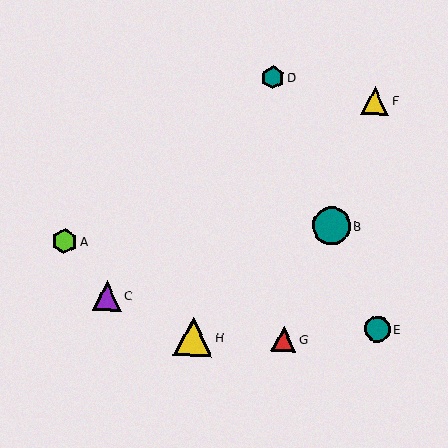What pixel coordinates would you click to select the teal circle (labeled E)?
Click at (377, 329) to select the teal circle E.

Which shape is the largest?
The yellow triangle (labeled H) is the largest.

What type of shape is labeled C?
Shape C is a purple triangle.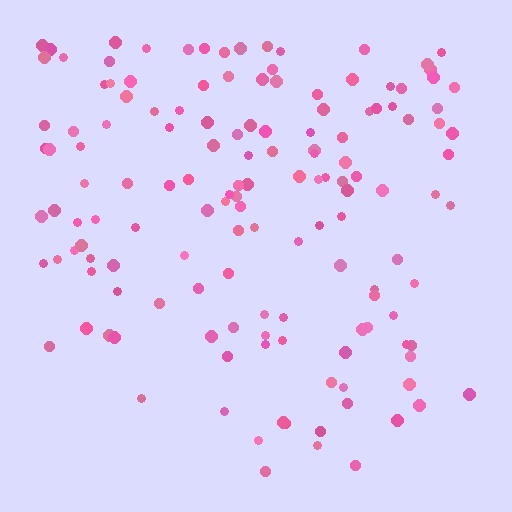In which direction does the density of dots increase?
From bottom to top, with the top side densest.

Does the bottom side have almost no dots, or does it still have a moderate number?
Still a moderate number, just noticeably fewer than the top.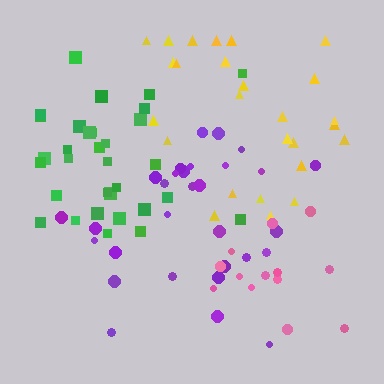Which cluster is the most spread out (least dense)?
Yellow.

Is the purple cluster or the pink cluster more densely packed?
Purple.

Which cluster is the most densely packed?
Green.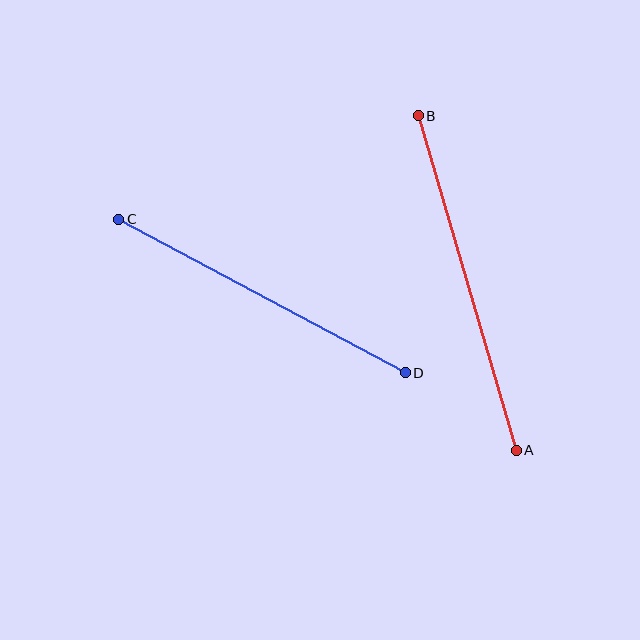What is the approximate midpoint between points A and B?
The midpoint is at approximately (467, 283) pixels.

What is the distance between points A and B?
The distance is approximately 349 pixels.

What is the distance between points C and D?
The distance is approximately 325 pixels.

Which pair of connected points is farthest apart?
Points A and B are farthest apart.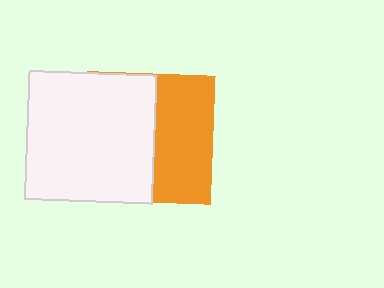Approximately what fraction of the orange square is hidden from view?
Roughly 55% of the orange square is hidden behind the white square.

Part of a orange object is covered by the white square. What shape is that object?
It is a square.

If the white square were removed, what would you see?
You would see the complete orange square.